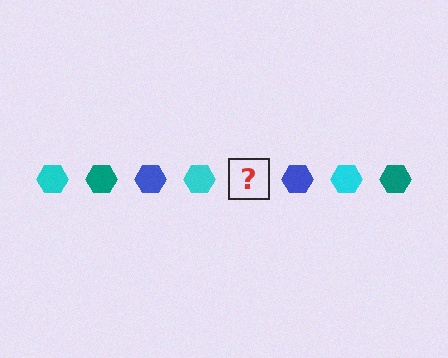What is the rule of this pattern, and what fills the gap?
The rule is that the pattern cycles through cyan, teal, blue hexagons. The gap should be filled with a teal hexagon.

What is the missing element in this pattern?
The missing element is a teal hexagon.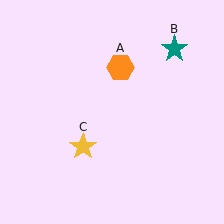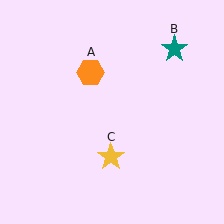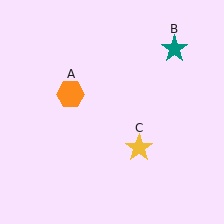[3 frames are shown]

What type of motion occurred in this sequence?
The orange hexagon (object A), yellow star (object C) rotated counterclockwise around the center of the scene.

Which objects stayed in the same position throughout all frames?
Teal star (object B) remained stationary.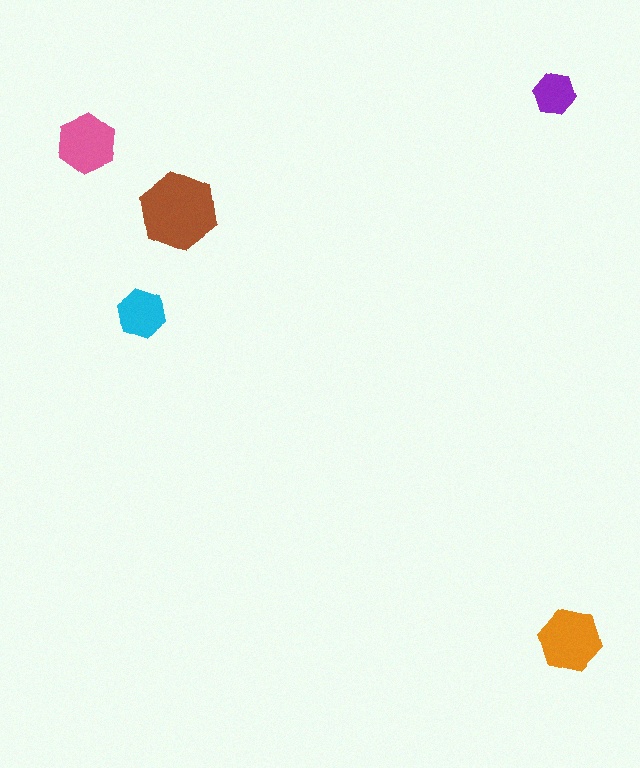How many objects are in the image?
There are 5 objects in the image.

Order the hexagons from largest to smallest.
the brown one, the orange one, the pink one, the cyan one, the purple one.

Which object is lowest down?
The orange hexagon is bottommost.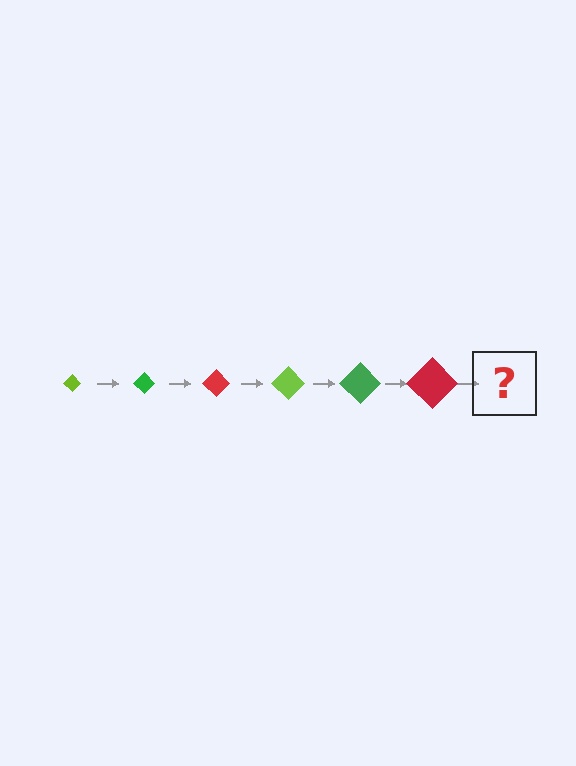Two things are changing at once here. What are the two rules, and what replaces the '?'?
The two rules are that the diamond grows larger each step and the color cycles through lime, green, and red. The '?' should be a lime diamond, larger than the previous one.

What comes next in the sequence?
The next element should be a lime diamond, larger than the previous one.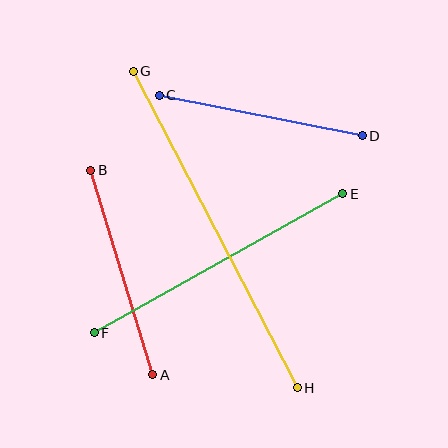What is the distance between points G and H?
The distance is approximately 356 pixels.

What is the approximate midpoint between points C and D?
The midpoint is at approximately (261, 116) pixels.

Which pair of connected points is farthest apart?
Points G and H are farthest apart.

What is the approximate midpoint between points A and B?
The midpoint is at approximately (122, 272) pixels.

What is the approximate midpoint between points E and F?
The midpoint is at approximately (218, 263) pixels.